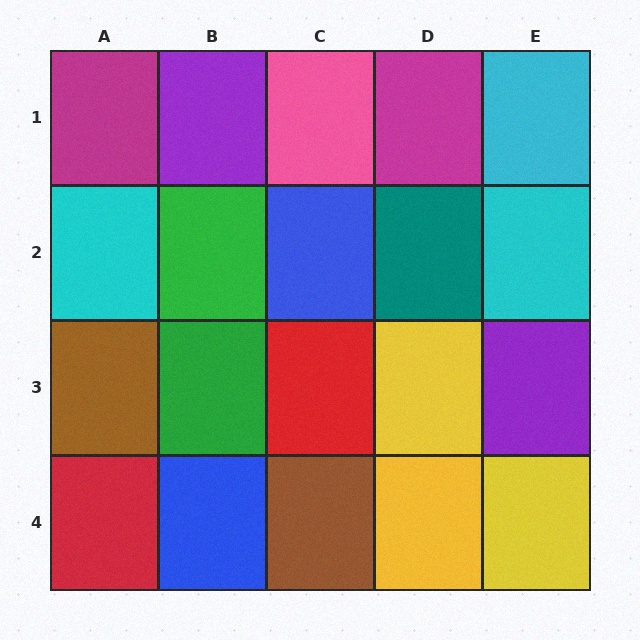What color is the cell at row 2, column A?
Cyan.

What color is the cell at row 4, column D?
Yellow.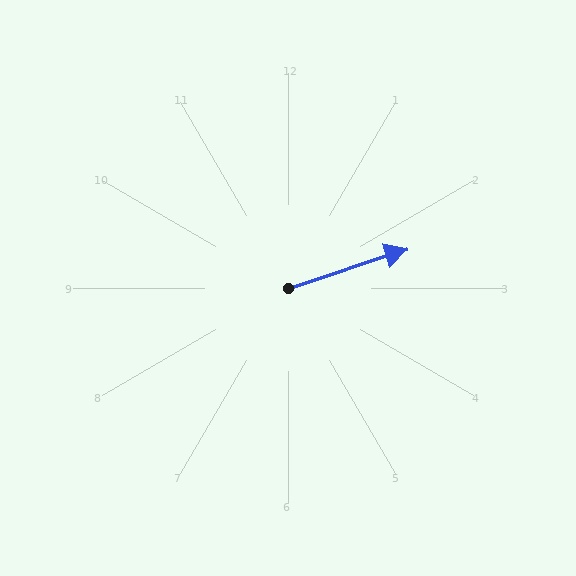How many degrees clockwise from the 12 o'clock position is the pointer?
Approximately 72 degrees.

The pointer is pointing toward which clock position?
Roughly 2 o'clock.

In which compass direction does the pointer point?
East.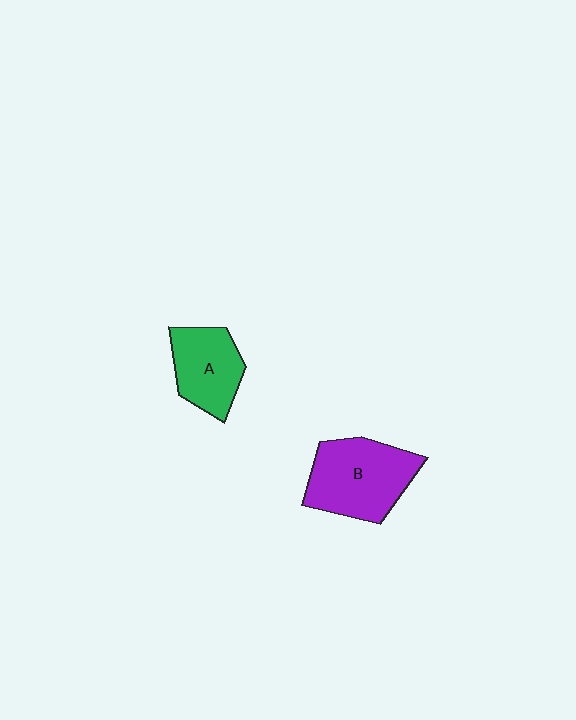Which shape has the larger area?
Shape B (purple).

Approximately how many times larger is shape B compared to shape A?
Approximately 1.4 times.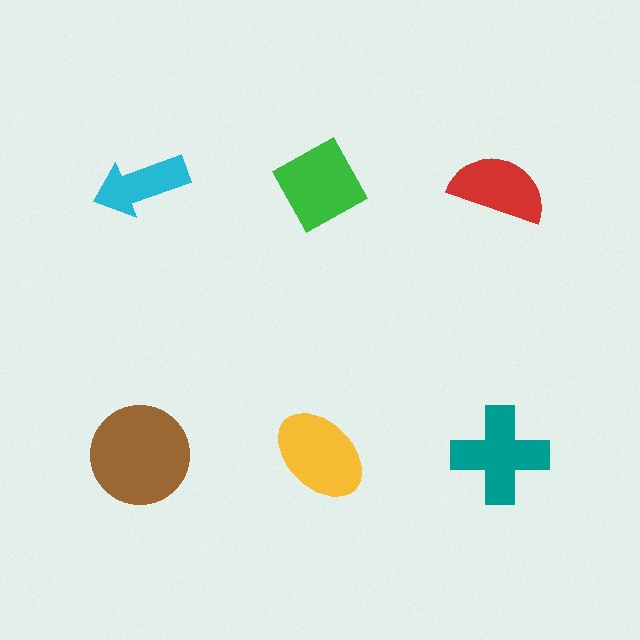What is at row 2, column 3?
A teal cross.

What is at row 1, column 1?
A cyan arrow.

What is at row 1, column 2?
A green diamond.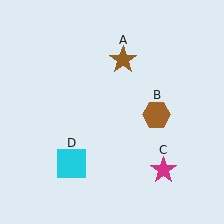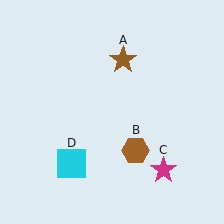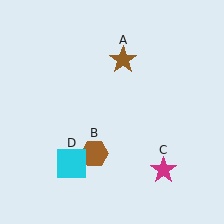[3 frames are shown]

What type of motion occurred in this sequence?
The brown hexagon (object B) rotated clockwise around the center of the scene.